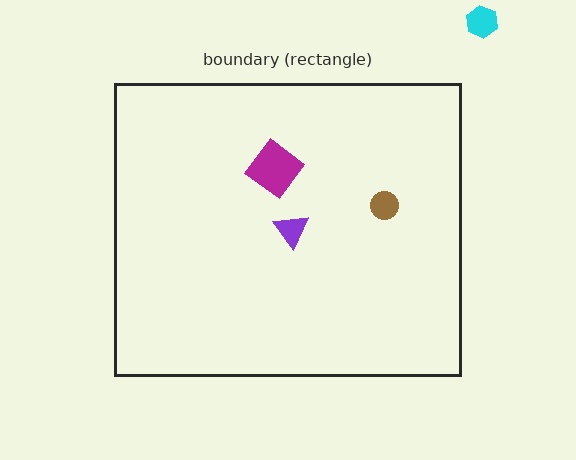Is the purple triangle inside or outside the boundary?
Inside.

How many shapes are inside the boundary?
3 inside, 1 outside.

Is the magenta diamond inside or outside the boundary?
Inside.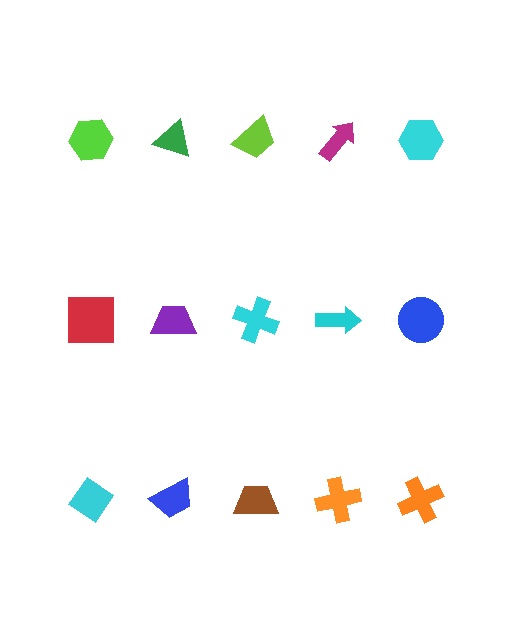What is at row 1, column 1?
A lime hexagon.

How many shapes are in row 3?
5 shapes.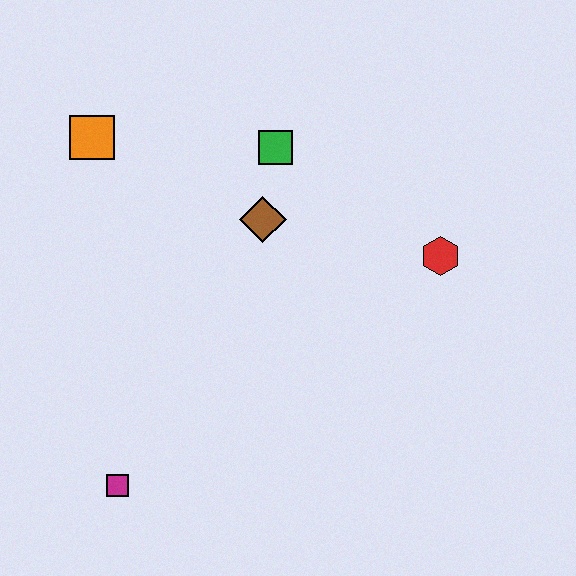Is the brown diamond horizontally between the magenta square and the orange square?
No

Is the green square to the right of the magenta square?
Yes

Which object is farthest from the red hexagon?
The magenta square is farthest from the red hexagon.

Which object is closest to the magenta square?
The brown diamond is closest to the magenta square.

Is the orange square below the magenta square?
No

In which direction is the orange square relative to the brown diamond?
The orange square is to the left of the brown diamond.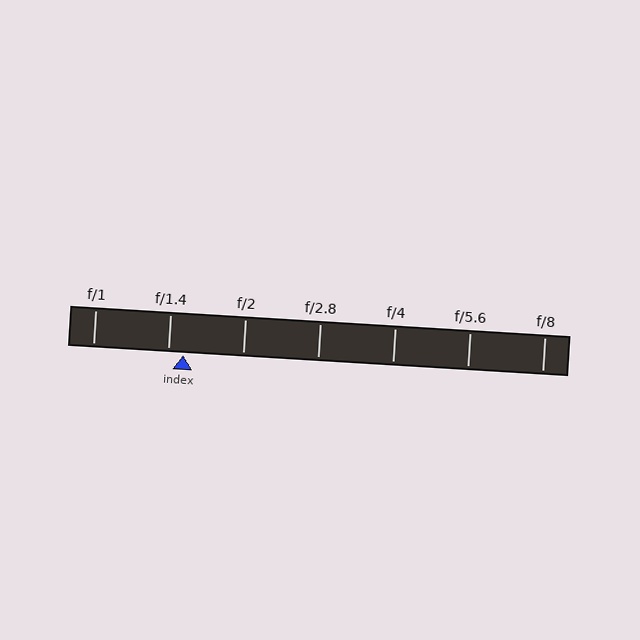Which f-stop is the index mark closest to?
The index mark is closest to f/1.4.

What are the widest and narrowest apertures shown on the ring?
The widest aperture shown is f/1 and the narrowest is f/8.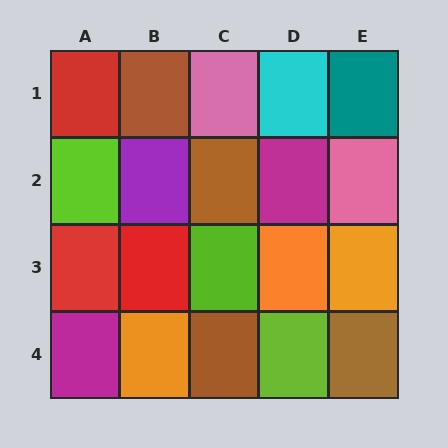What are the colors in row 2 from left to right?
Lime, purple, brown, magenta, pink.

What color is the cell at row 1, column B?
Brown.